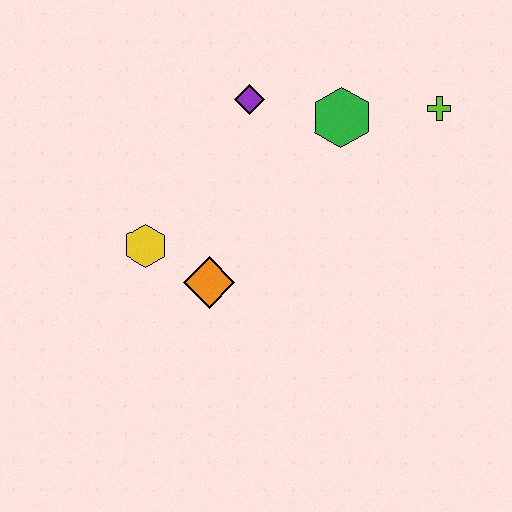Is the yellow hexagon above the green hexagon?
No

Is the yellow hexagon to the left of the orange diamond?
Yes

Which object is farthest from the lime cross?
The yellow hexagon is farthest from the lime cross.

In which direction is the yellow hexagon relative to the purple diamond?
The yellow hexagon is below the purple diamond.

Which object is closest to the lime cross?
The green hexagon is closest to the lime cross.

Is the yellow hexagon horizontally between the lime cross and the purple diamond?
No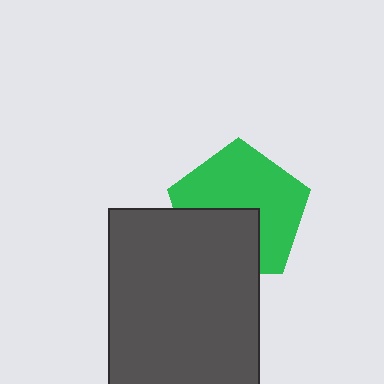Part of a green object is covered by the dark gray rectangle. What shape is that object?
It is a pentagon.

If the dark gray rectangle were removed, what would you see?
You would see the complete green pentagon.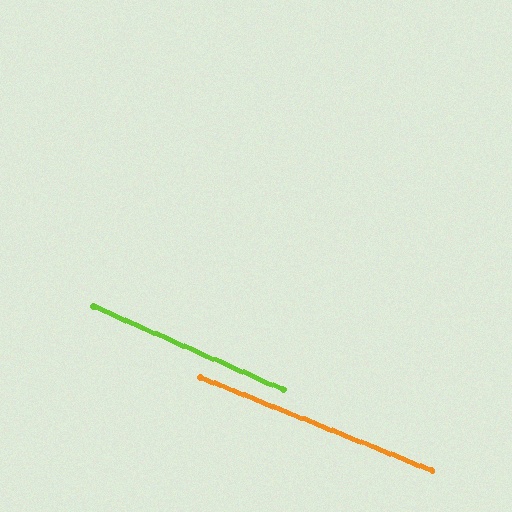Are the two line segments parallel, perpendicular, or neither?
Parallel — their directions differ by only 1.9°.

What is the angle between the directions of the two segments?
Approximately 2 degrees.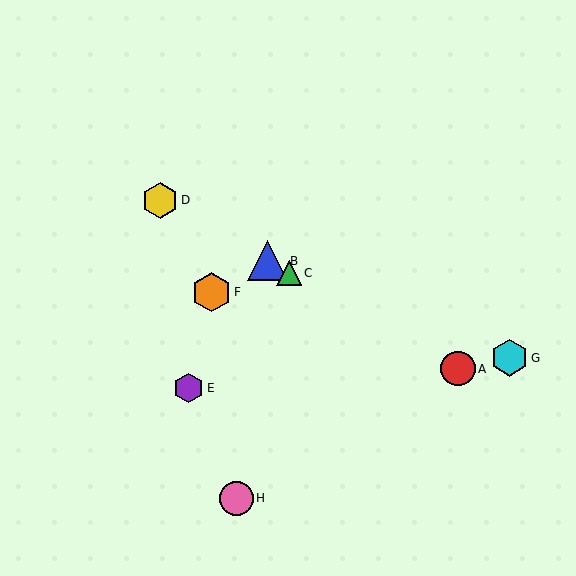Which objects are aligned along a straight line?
Objects A, B, C, D are aligned along a straight line.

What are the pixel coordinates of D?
Object D is at (160, 200).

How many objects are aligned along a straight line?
4 objects (A, B, C, D) are aligned along a straight line.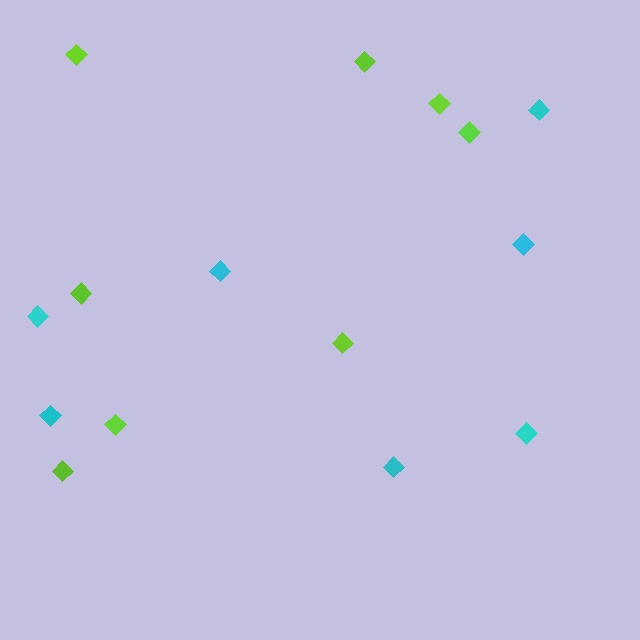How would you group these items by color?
There are 2 groups: one group of cyan diamonds (7) and one group of lime diamonds (8).